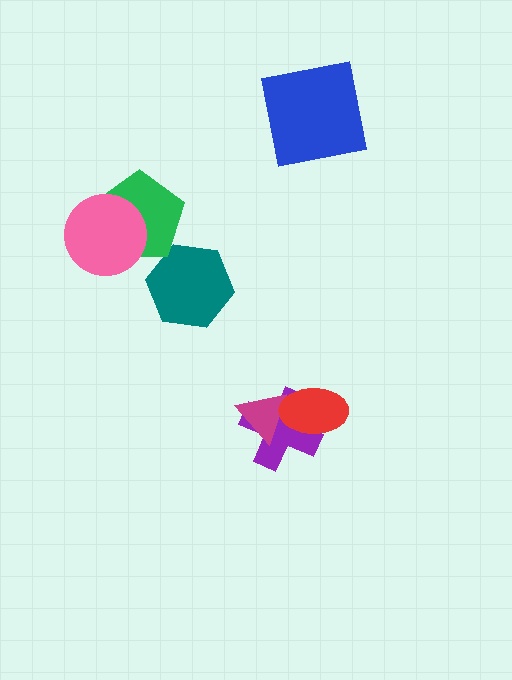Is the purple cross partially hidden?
Yes, it is partially covered by another shape.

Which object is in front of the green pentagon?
The pink circle is in front of the green pentagon.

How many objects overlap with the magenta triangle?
2 objects overlap with the magenta triangle.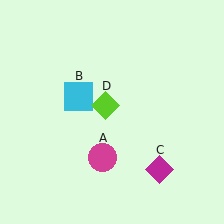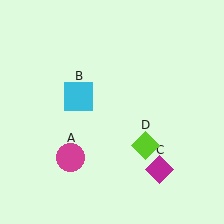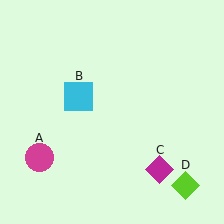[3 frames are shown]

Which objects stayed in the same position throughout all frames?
Cyan square (object B) and magenta diamond (object C) remained stationary.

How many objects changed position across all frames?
2 objects changed position: magenta circle (object A), lime diamond (object D).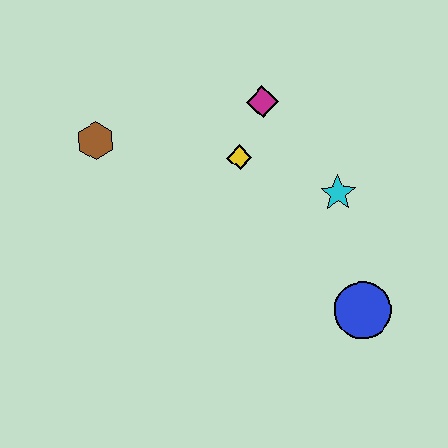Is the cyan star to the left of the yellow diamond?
No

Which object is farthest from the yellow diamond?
The blue circle is farthest from the yellow diamond.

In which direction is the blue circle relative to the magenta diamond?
The blue circle is below the magenta diamond.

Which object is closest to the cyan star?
The yellow diamond is closest to the cyan star.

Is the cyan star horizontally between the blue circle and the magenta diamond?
Yes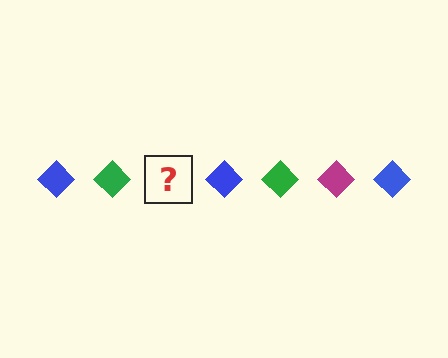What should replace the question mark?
The question mark should be replaced with a magenta diamond.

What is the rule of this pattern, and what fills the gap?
The rule is that the pattern cycles through blue, green, magenta diamonds. The gap should be filled with a magenta diamond.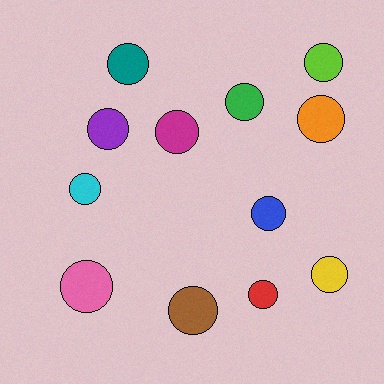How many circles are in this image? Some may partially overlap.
There are 12 circles.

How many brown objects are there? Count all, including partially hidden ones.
There is 1 brown object.